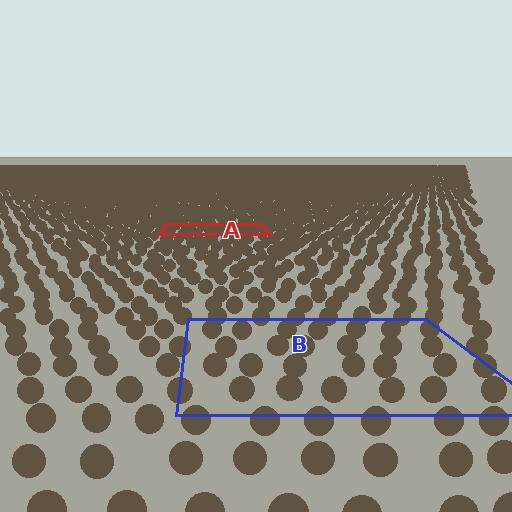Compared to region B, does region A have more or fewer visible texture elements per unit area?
Region A has more texture elements per unit area — they are packed more densely because it is farther away.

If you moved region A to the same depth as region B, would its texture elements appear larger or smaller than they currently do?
They would appear larger. At a closer depth, the same texture elements are projected at a bigger on-screen size.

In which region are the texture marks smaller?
The texture marks are smaller in region A, because it is farther away.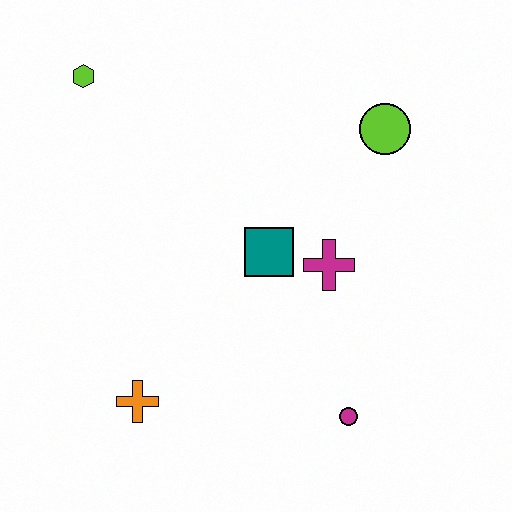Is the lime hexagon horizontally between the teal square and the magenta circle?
No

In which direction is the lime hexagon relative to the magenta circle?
The lime hexagon is above the magenta circle.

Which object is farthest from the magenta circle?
The lime hexagon is farthest from the magenta circle.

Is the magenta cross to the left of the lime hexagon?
No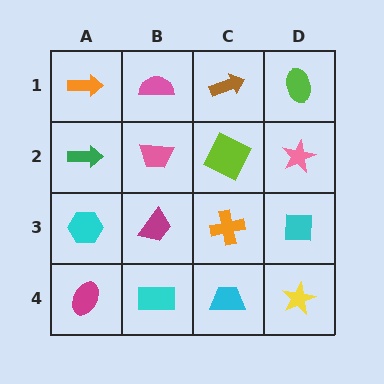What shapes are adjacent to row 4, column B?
A magenta trapezoid (row 3, column B), a magenta ellipse (row 4, column A), a cyan trapezoid (row 4, column C).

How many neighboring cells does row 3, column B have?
4.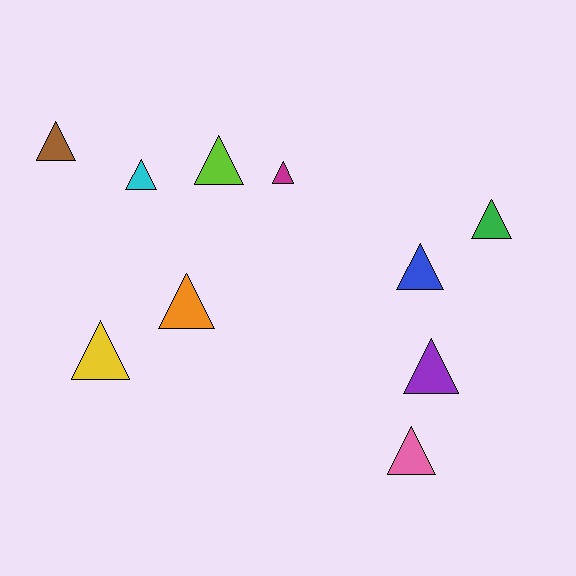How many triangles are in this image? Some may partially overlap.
There are 10 triangles.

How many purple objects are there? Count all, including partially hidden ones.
There is 1 purple object.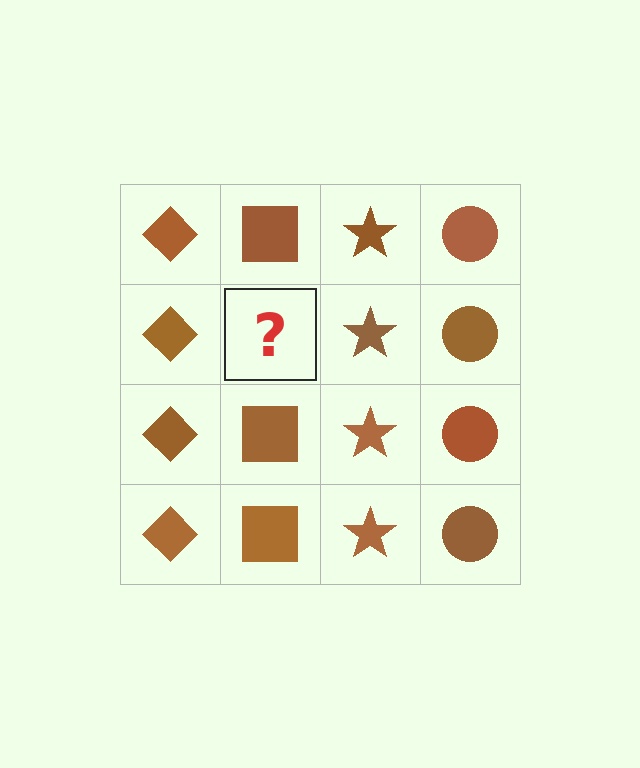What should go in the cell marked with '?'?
The missing cell should contain a brown square.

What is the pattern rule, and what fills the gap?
The rule is that each column has a consistent shape. The gap should be filled with a brown square.